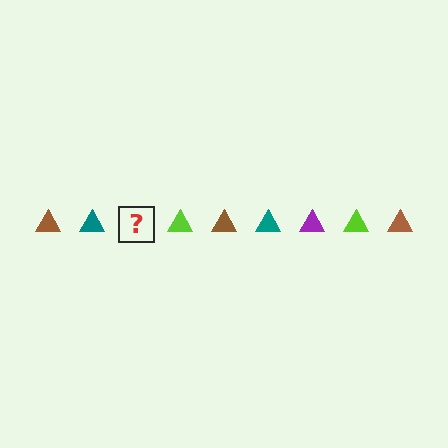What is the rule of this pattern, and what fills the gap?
The rule is that the pattern cycles through brown, teal, purple, lime triangles. The gap should be filled with a purple triangle.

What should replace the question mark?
The question mark should be replaced with a purple triangle.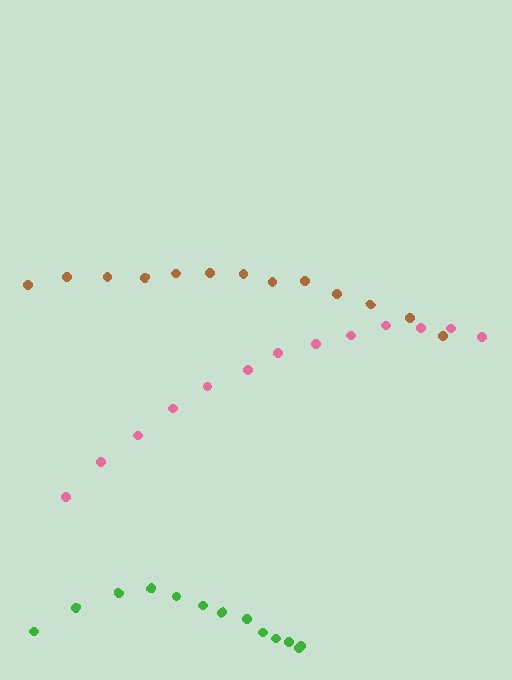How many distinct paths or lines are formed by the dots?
There are 3 distinct paths.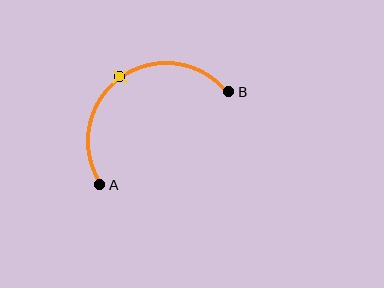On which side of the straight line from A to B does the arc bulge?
The arc bulges above and to the left of the straight line connecting A and B.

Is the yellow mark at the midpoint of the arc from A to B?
Yes. The yellow mark lies on the arc at equal arc-length from both A and B — it is the arc midpoint.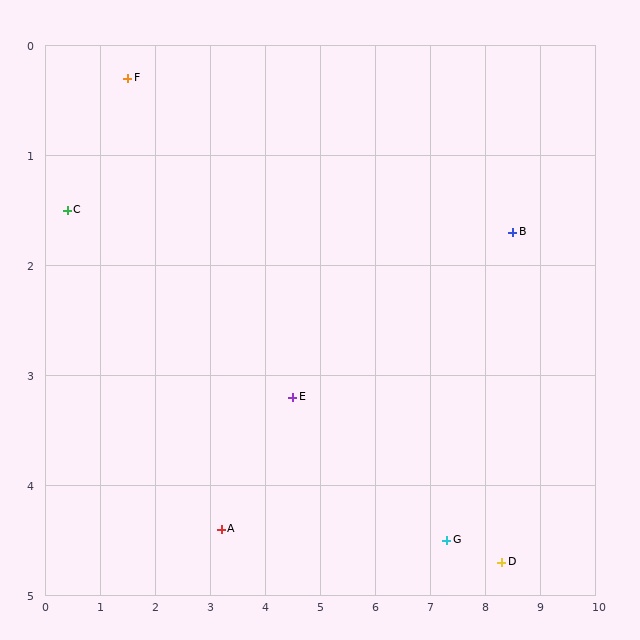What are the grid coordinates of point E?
Point E is at approximately (4.5, 3.2).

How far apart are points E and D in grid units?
Points E and D are about 4.1 grid units apart.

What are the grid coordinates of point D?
Point D is at approximately (8.3, 4.7).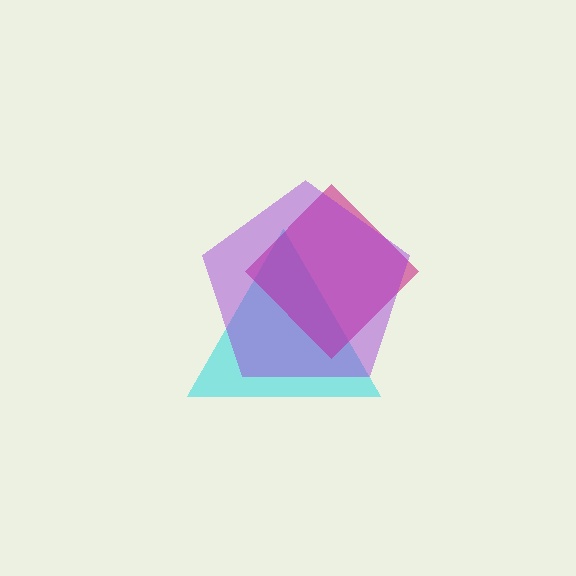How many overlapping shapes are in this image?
There are 3 overlapping shapes in the image.